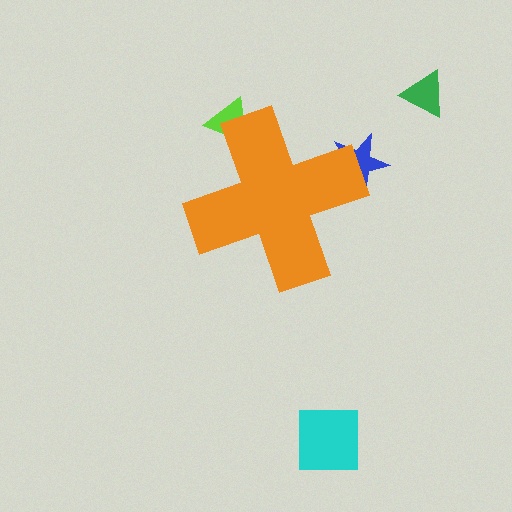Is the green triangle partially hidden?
No, the green triangle is fully visible.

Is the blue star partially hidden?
Yes, the blue star is partially hidden behind the orange cross.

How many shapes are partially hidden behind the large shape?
2 shapes are partially hidden.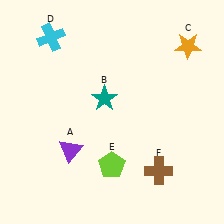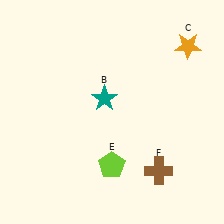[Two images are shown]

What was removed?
The purple triangle (A), the cyan cross (D) were removed in Image 2.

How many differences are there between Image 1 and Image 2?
There are 2 differences between the two images.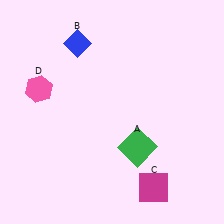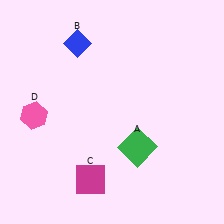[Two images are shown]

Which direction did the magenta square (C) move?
The magenta square (C) moved left.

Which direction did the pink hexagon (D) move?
The pink hexagon (D) moved down.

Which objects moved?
The objects that moved are: the magenta square (C), the pink hexagon (D).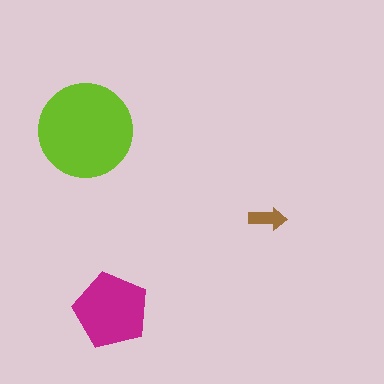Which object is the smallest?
The brown arrow.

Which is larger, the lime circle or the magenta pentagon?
The lime circle.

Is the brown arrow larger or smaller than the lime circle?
Smaller.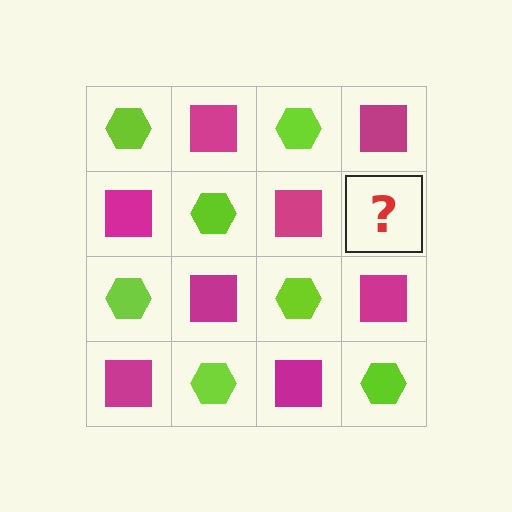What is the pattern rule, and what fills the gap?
The rule is that it alternates lime hexagon and magenta square in a checkerboard pattern. The gap should be filled with a lime hexagon.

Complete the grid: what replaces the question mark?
The question mark should be replaced with a lime hexagon.